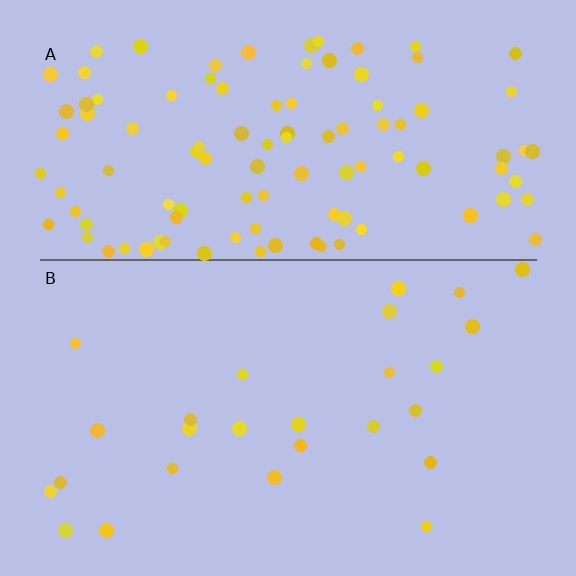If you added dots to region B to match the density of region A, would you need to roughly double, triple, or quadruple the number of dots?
Approximately quadruple.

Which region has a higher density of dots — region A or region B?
A (the top).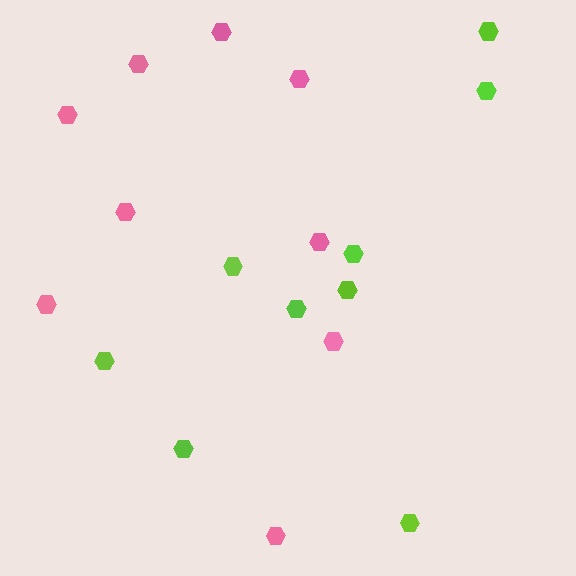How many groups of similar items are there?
There are 2 groups: one group of lime hexagons (9) and one group of pink hexagons (9).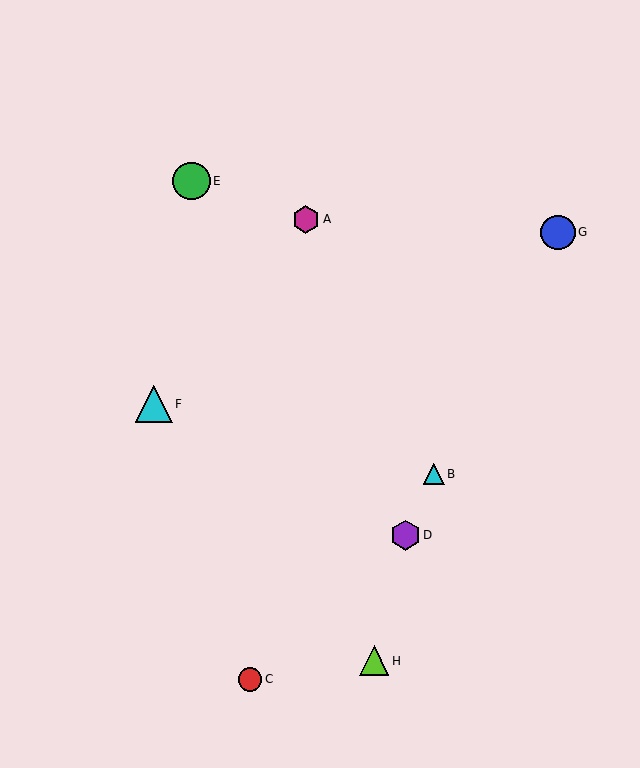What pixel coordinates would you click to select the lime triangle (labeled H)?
Click at (374, 661) to select the lime triangle H.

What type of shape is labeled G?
Shape G is a blue circle.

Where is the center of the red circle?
The center of the red circle is at (250, 679).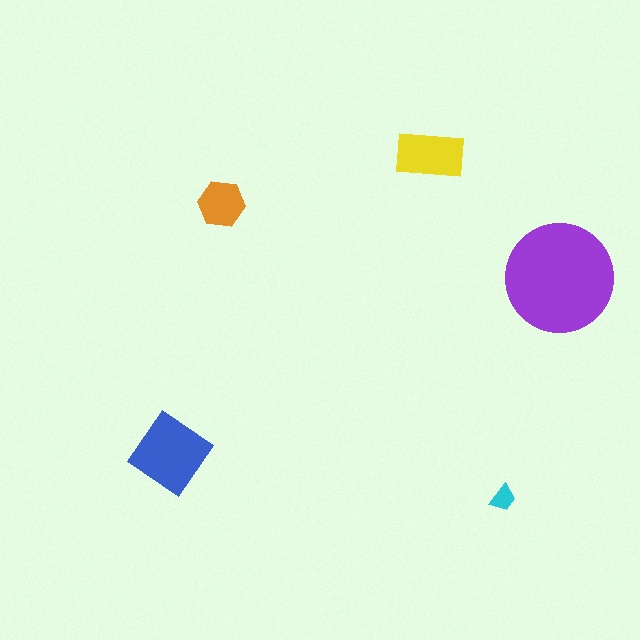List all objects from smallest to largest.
The cyan trapezoid, the orange hexagon, the yellow rectangle, the blue diamond, the purple circle.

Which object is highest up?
The yellow rectangle is topmost.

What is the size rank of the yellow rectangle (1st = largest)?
3rd.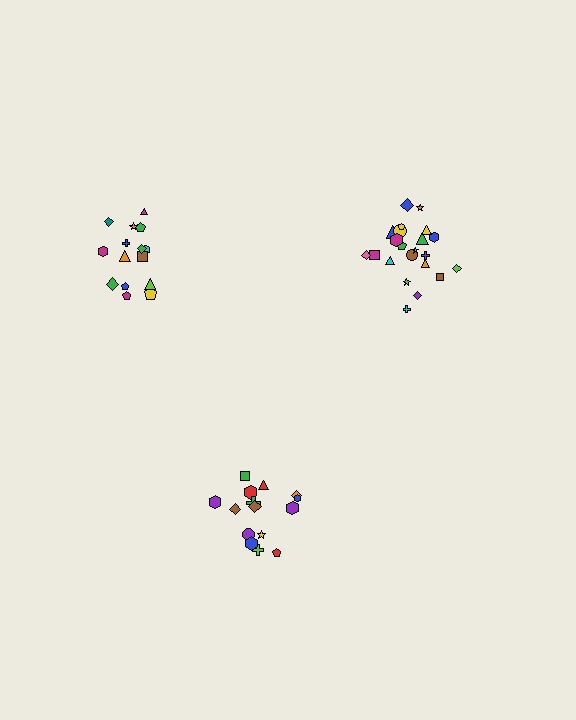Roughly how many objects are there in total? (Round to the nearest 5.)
Roughly 50 objects in total.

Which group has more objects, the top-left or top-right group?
The top-right group.